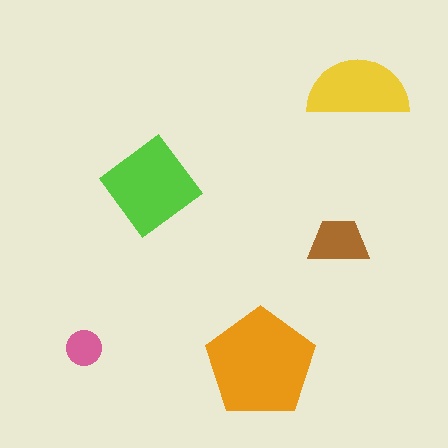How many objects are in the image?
There are 5 objects in the image.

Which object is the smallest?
The pink circle.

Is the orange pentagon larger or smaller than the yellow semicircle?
Larger.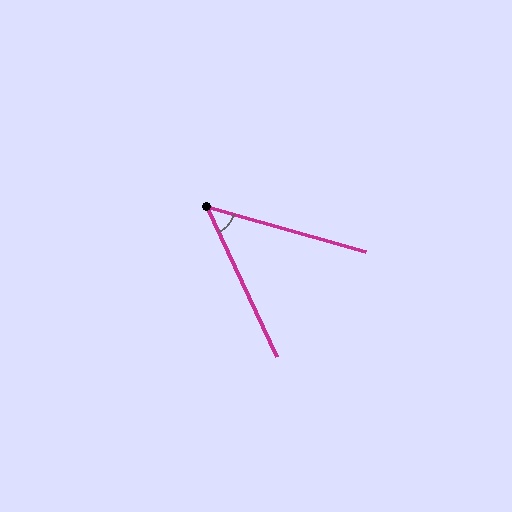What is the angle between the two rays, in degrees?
Approximately 49 degrees.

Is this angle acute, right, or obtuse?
It is acute.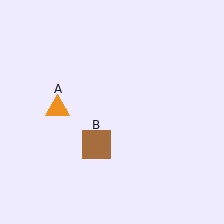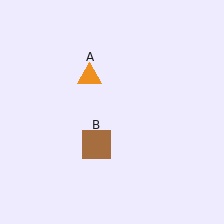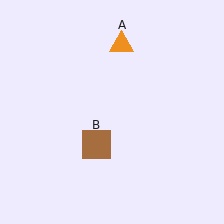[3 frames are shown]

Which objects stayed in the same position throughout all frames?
Brown square (object B) remained stationary.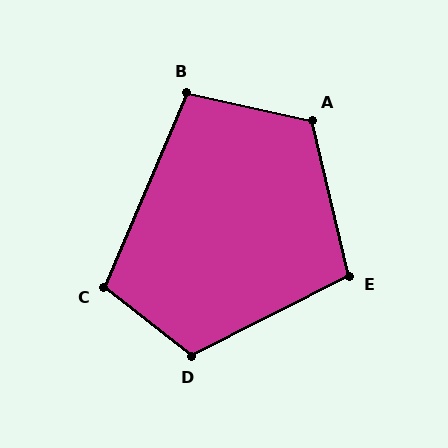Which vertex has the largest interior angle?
A, at approximately 116 degrees.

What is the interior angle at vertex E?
Approximately 103 degrees (obtuse).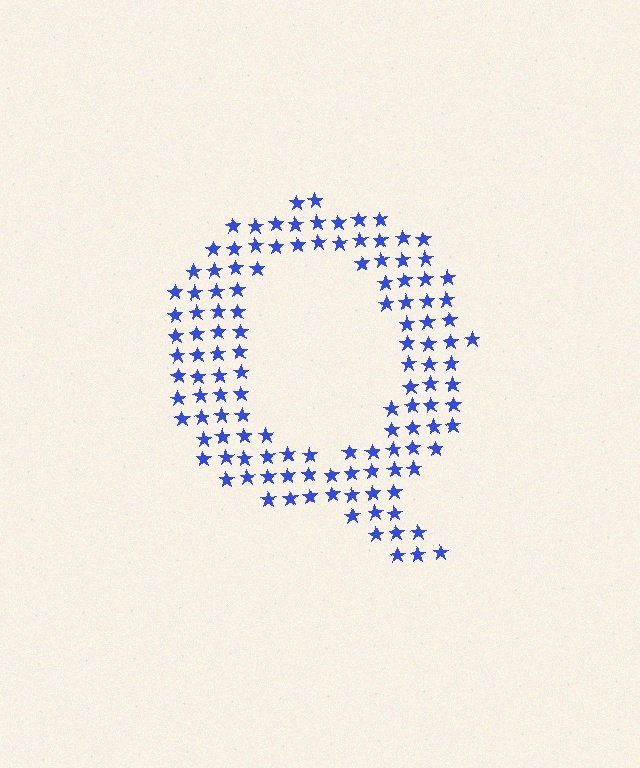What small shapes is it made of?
It is made of small stars.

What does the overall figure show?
The overall figure shows the letter Q.